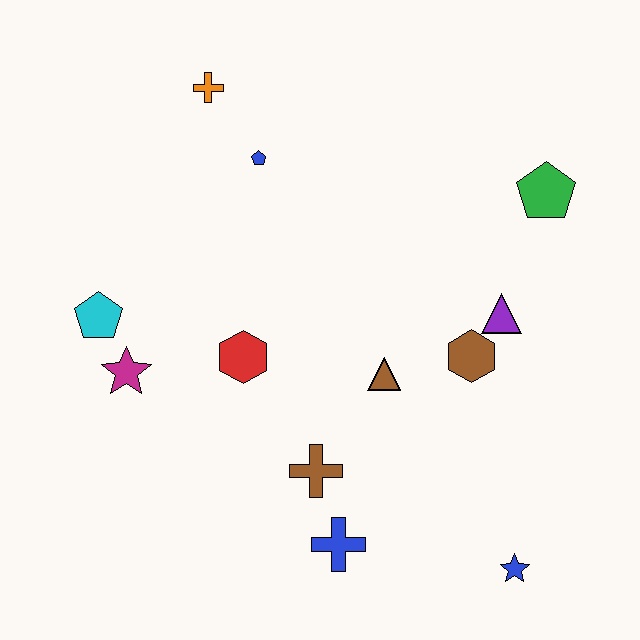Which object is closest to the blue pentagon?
The orange cross is closest to the blue pentagon.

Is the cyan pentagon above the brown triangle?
Yes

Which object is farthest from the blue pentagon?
The blue star is farthest from the blue pentagon.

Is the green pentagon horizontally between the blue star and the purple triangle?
No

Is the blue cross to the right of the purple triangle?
No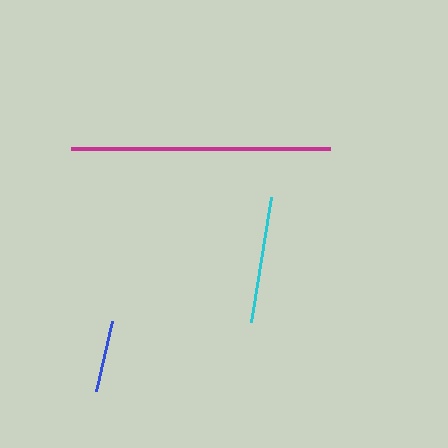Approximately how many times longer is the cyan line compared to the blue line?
The cyan line is approximately 1.8 times the length of the blue line.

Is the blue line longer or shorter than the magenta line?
The magenta line is longer than the blue line.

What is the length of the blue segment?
The blue segment is approximately 71 pixels long.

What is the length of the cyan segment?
The cyan segment is approximately 127 pixels long.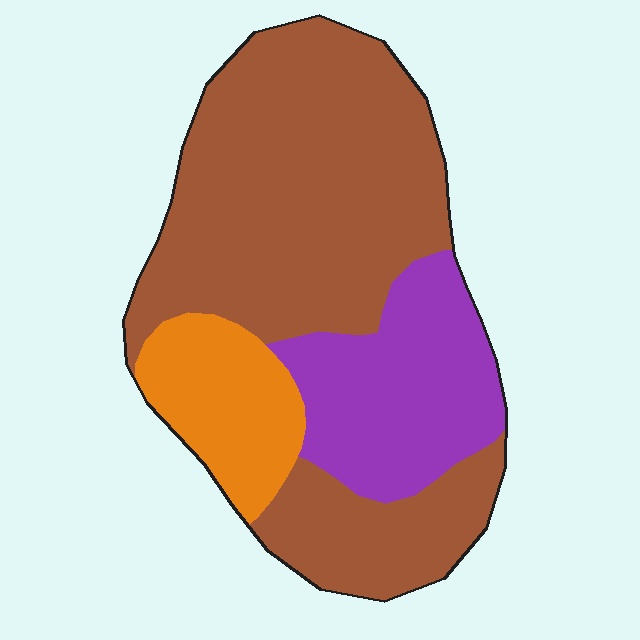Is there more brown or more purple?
Brown.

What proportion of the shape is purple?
Purple covers roughly 25% of the shape.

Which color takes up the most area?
Brown, at roughly 65%.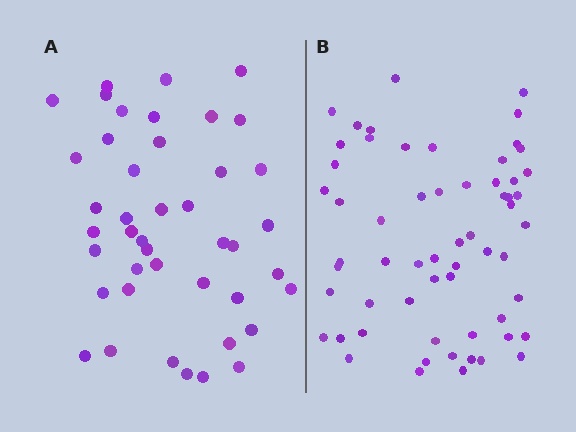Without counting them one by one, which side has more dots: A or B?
Region B (the right region) has more dots.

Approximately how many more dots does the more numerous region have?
Region B has approximately 15 more dots than region A.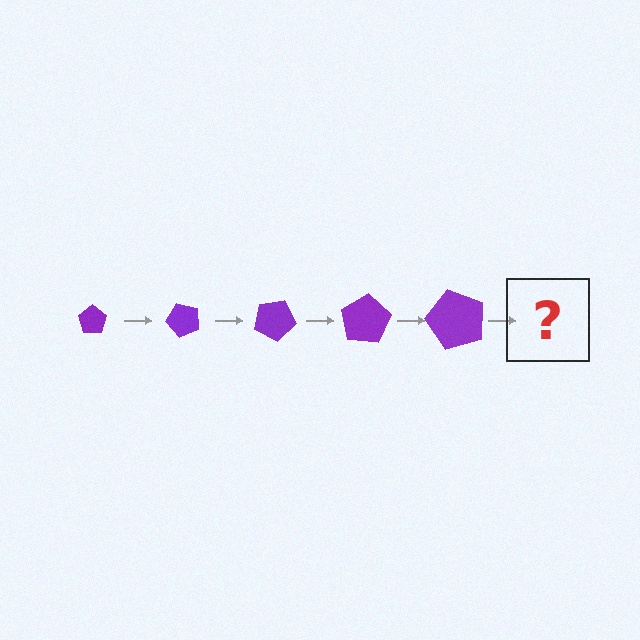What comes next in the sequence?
The next element should be a pentagon, larger than the previous one and rotated 250 degrees from the start.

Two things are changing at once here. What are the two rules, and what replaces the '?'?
The two rules are that the pentagon grows larger each step and it rotates 50 degrees each step. The '?' should be a pentagon, larger than the previous one and rotated 250 degrees from the start.